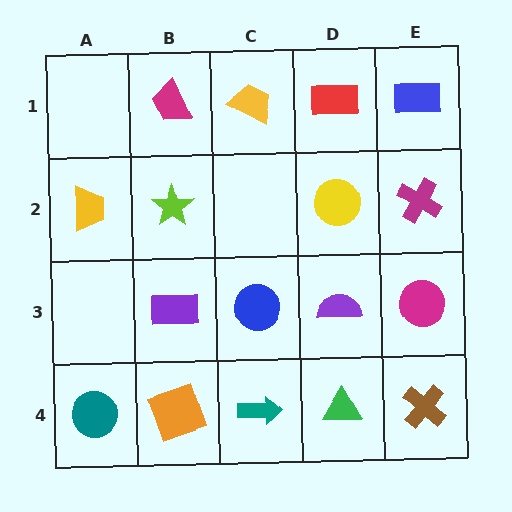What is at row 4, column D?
A green triangle.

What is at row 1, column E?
A blue rectangle.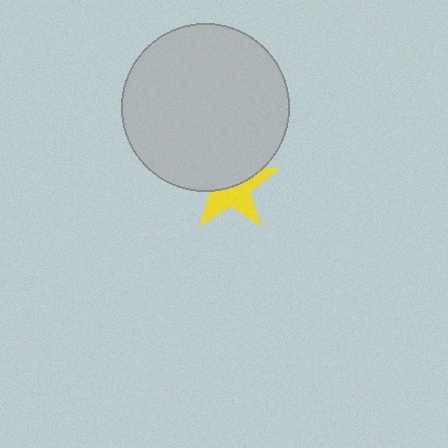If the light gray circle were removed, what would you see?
You would see the complete yellow star.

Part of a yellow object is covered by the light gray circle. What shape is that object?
It is a star.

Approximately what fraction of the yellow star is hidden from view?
Roughly 52% of the yellow star is hidden behind the light gray circle.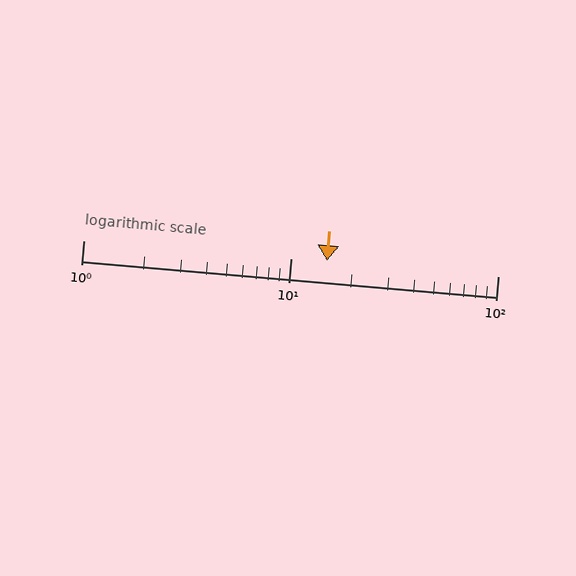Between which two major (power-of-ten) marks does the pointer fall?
The pointer is between 10 and 100.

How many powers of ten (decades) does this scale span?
The scale spans 2 decades, from 1 to 100.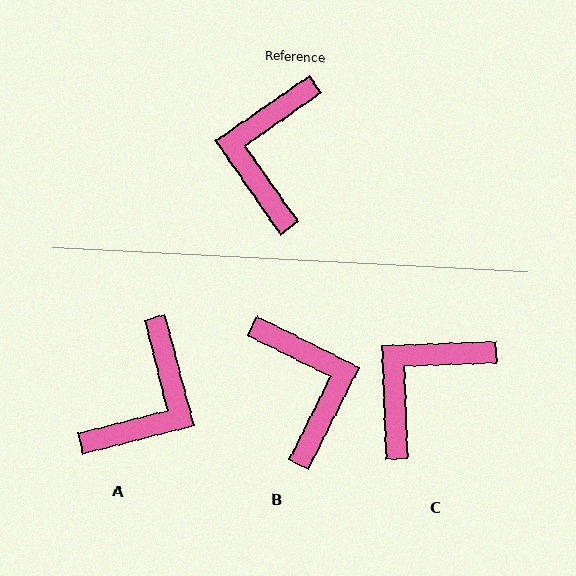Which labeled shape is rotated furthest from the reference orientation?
A, about 160 degrees away.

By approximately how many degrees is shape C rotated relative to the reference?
Approximately 33 degrees clockwise.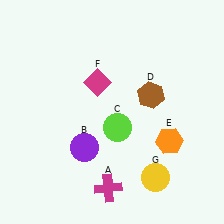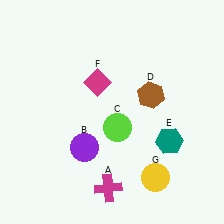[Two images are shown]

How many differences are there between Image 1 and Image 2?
There is 1 difference between the two images.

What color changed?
The hexagon (E) changed from orange in Image 1 to teal in Image 2.